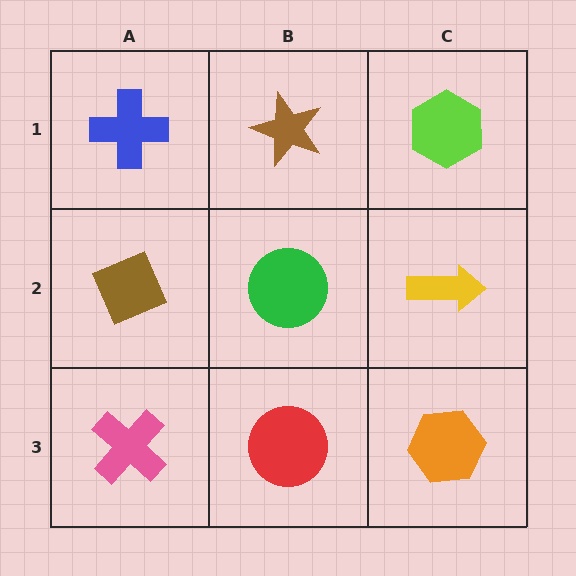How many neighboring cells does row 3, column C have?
2.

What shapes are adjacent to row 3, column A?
A brown diamond (row 2, column A), a red circle (row 3, column B).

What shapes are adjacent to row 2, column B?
A brown star (row 1, column B), a red circle (row 3, column B), a brown diamond (row 2, column A), a yellow arrow (row 2, column C).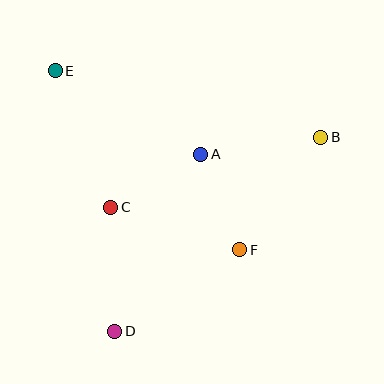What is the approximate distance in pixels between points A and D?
The distance between A and D is approximately 197 pixels.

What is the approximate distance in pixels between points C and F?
The distance between C and F is approximately 136 pixels.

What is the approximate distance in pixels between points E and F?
The distance between E and F is approximately 257 pixels.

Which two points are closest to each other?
Points A and F are closest to each other.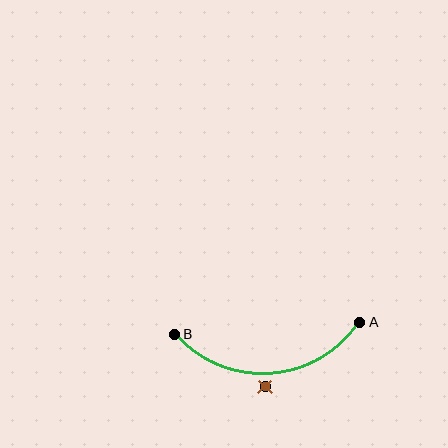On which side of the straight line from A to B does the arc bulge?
The arc bulges below the straight line connecting A and B.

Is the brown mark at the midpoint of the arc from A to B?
No — the brown mark does not lie on the arc at all. It sits slightly outside the curve.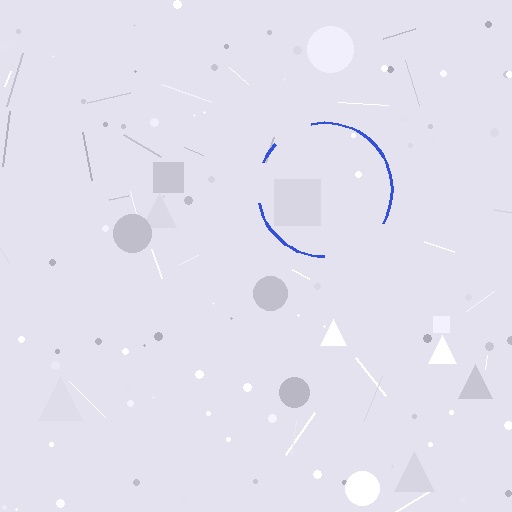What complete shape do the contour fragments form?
The contour fragments form a circle.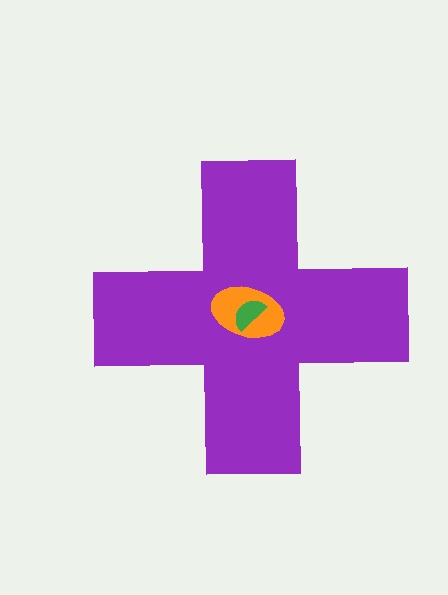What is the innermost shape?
The green semicircle.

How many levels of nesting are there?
3.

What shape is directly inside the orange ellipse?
The green semicircle.